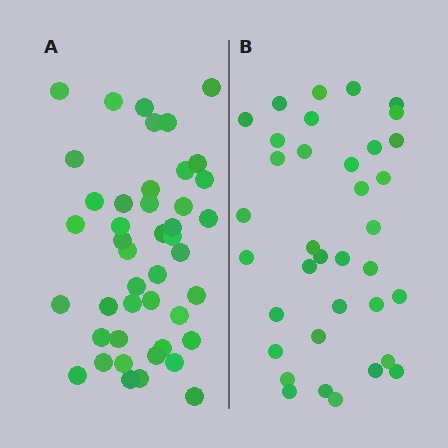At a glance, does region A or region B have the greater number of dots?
Region A (the left region) has more dots.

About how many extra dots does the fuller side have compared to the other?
Region A has roughly 8 or so more dots than region B.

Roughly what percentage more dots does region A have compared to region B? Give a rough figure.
About 20% more.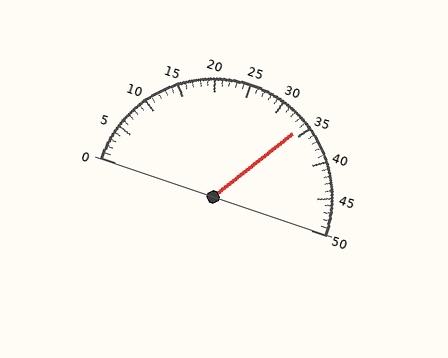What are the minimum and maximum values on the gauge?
The gauge ranges from 0 to 50.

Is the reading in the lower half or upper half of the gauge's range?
The reading is in the upper half of the range (0 to 50).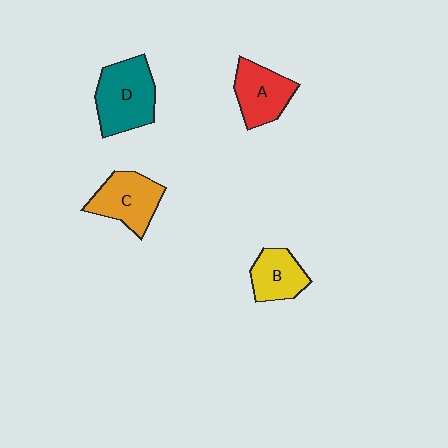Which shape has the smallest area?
Shape B (yellow).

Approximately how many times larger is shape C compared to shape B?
Approximately 1.3 times.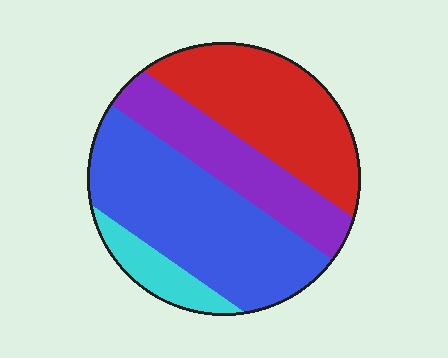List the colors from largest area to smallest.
From largest to smallest: blue, red, purple, cyan.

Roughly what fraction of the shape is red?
Red covers 31% of the shape.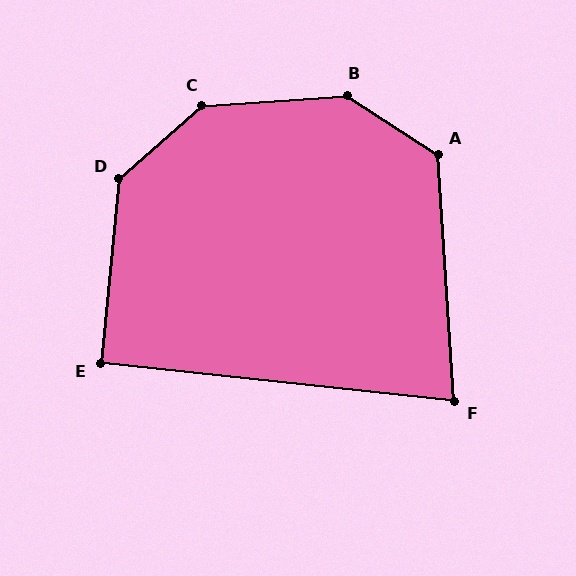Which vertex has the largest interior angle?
B, at approximately 143 degrees.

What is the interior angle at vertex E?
Approximately 91 degrees (approximately right).